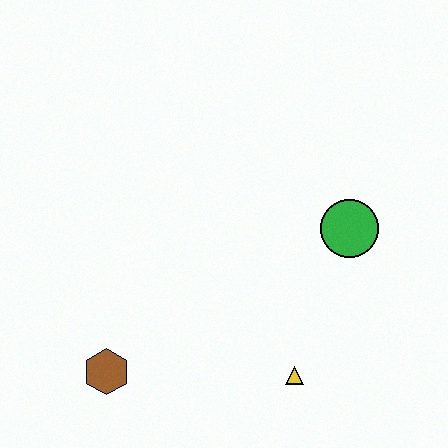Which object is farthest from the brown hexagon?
The green circle is farthest from the brown hexagon.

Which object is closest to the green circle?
The yellow triangle is closest to the green circle.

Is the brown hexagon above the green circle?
No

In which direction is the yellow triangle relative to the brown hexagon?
The yellow triangle is to the right of the brown hexagon.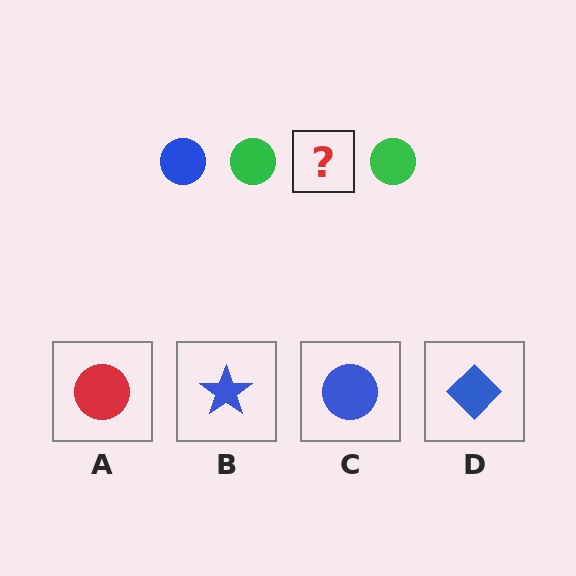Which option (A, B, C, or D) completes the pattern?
C.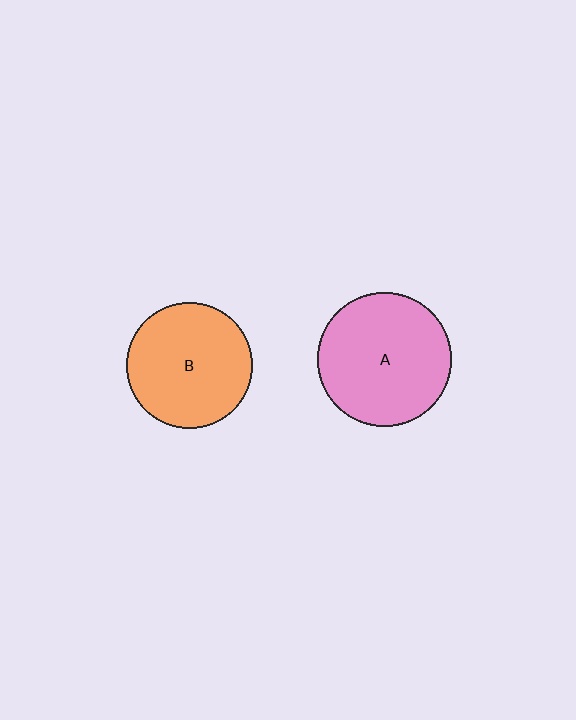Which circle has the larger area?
Circle A (pink).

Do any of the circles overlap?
No, none of the circles overlap.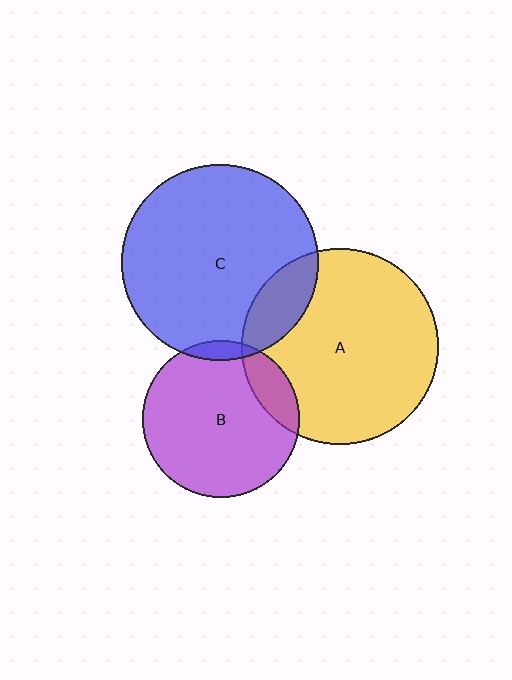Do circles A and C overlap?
Yes.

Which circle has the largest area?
Circle A (yellow).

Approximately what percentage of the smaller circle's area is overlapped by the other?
Approximately 15%.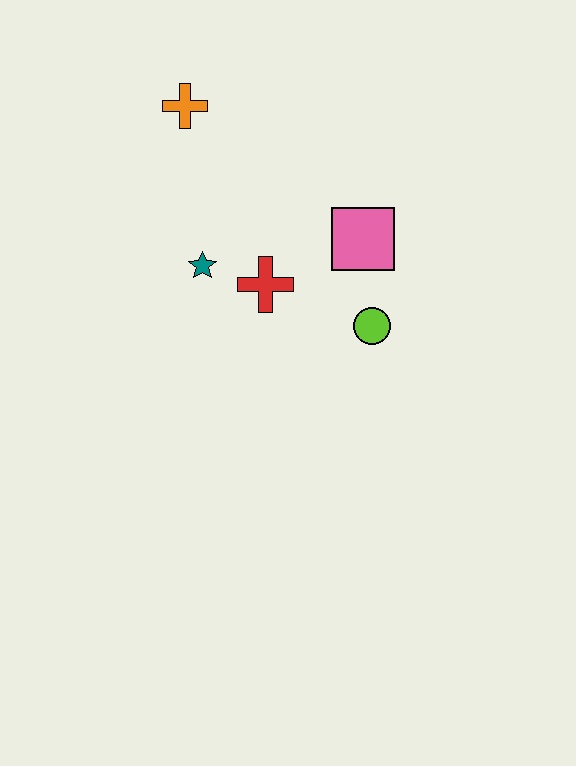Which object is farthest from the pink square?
The orange cross is farthest from the pink square.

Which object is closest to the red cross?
The teal star is closest to the red cross.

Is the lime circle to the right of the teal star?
Yes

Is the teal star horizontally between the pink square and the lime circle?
No